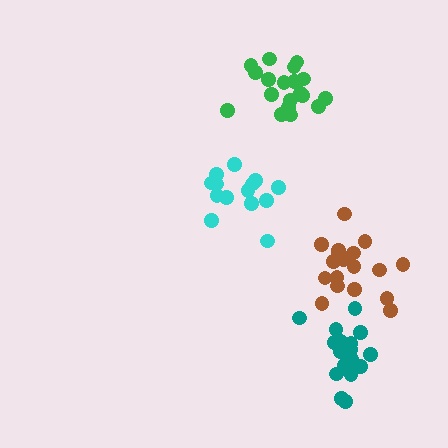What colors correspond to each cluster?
The clusters are colored: green, cyan, teal, brown.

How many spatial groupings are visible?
There are 4 spatial groupings.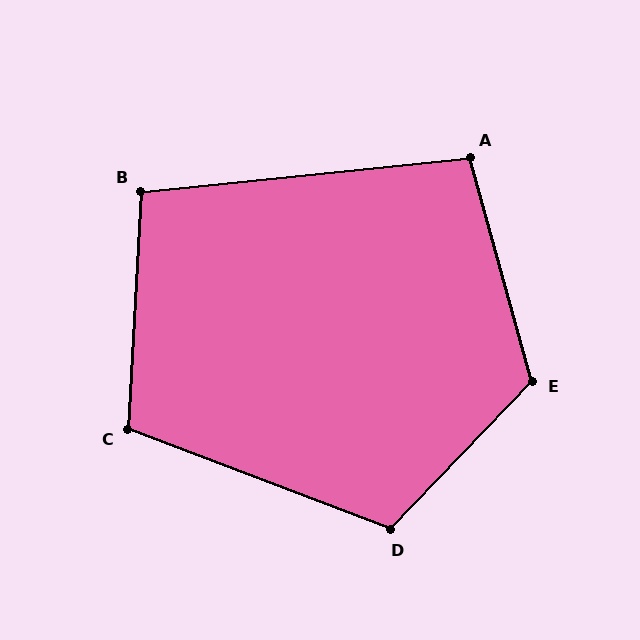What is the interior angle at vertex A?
Approximately 100 degrees (obtuse).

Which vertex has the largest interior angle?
E, at approximately 121 degrees.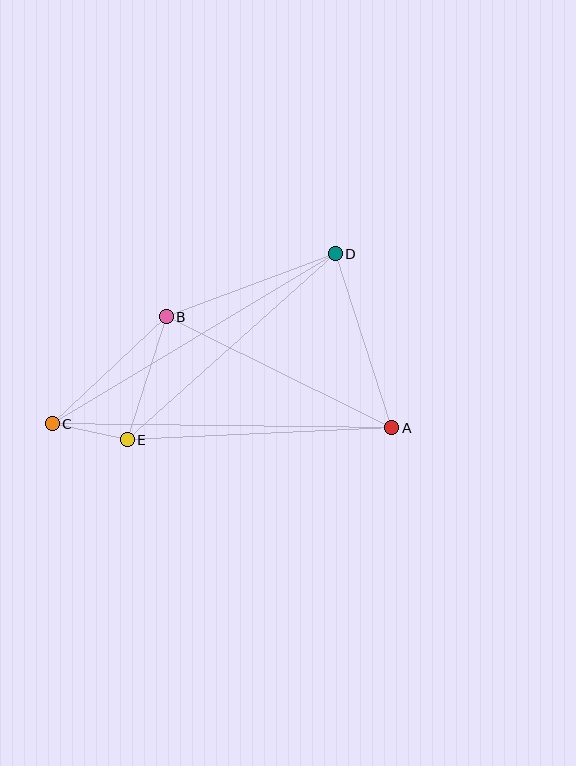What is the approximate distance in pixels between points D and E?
The distance between D and E is approximately 279 pixels.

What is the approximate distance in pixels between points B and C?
The distance between B and C is approximately 156 pixels.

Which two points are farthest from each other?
Points A and C are farthest from each other.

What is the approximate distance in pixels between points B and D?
The distance between B and D is approximately 180 pixels.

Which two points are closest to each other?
Points C and E are closest to each other.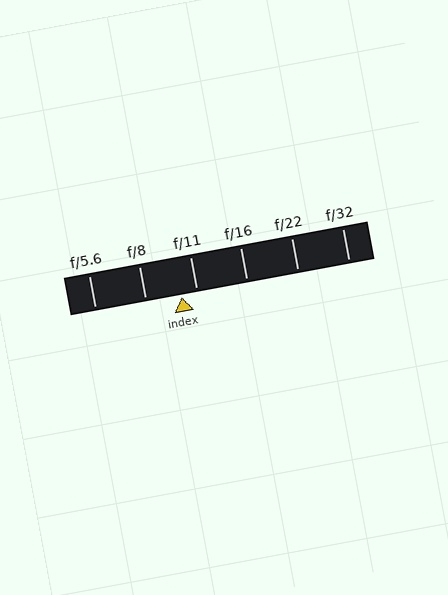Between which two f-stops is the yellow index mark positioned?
The index mark is between f/8 and f/11.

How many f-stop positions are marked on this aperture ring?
There are 6 f-stop positions marked.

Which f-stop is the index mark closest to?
The index mark is closest to f/11.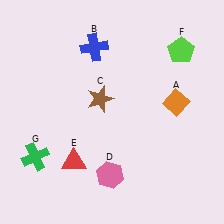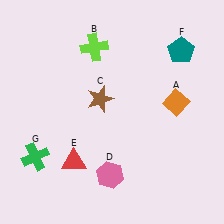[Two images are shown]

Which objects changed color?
B changed from blue to lime. F changed from lime to teal.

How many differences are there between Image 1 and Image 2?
There are 2 differences between the two images.